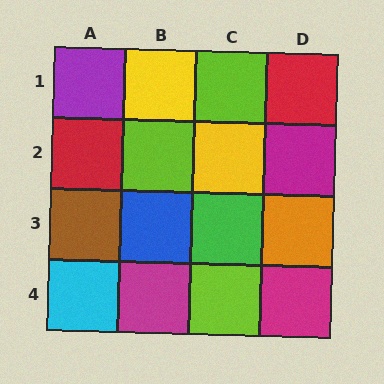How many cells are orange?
1 cell is orange.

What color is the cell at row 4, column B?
Magenta.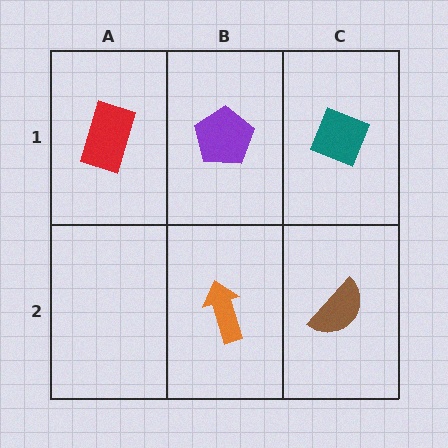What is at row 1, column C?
A teal diamond.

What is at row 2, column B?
An orange arrow.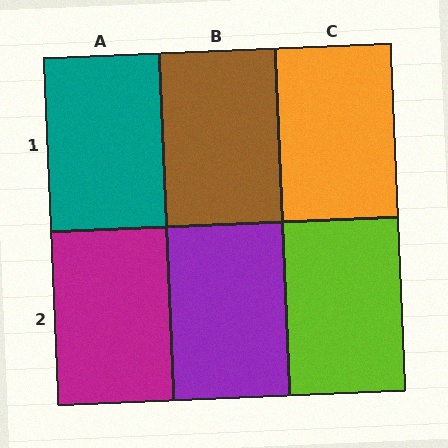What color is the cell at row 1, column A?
Teal.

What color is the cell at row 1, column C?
Orange.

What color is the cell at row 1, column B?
Brown.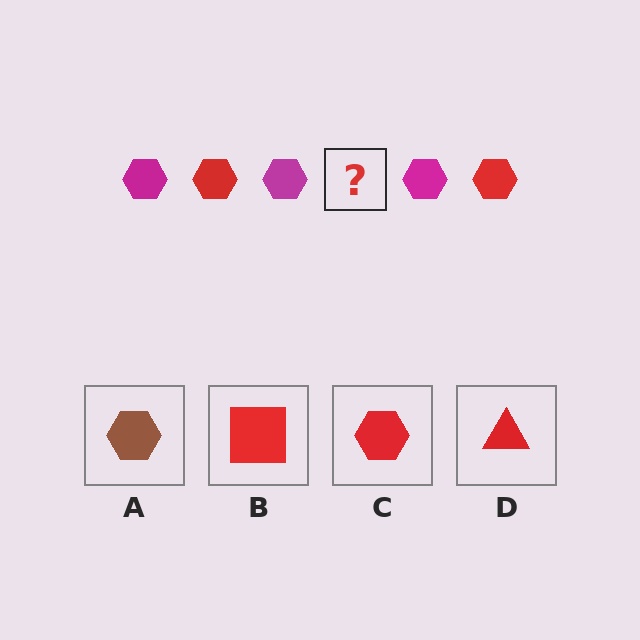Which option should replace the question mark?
Option C.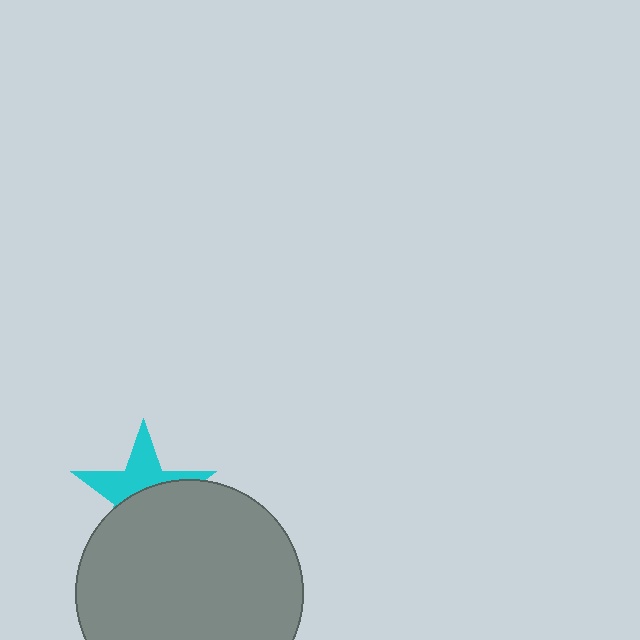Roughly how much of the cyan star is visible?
About half of it is visible (roughly 46%).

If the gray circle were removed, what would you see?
You would see the complete cyan star.